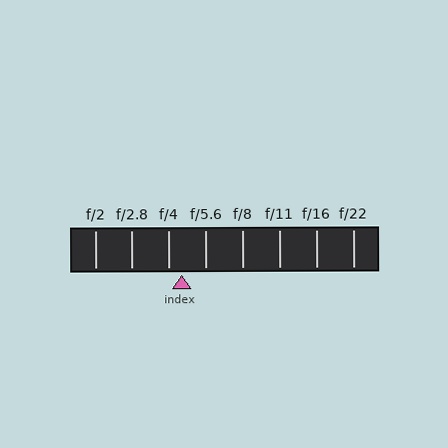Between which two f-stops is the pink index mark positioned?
The index mark is between f/4 and f/5.6.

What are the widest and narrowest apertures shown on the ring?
The widest aperture shown is f/2 and the narrowest is f/22.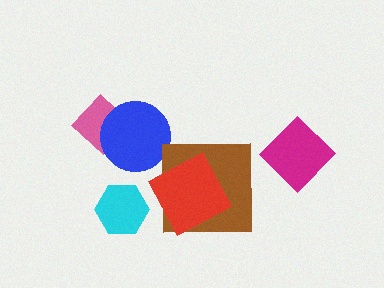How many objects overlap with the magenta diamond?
0 objects overlap with the magenta diamond.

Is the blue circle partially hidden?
No, no other shape covers it.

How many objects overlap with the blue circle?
1 object overlaps with the blue circle.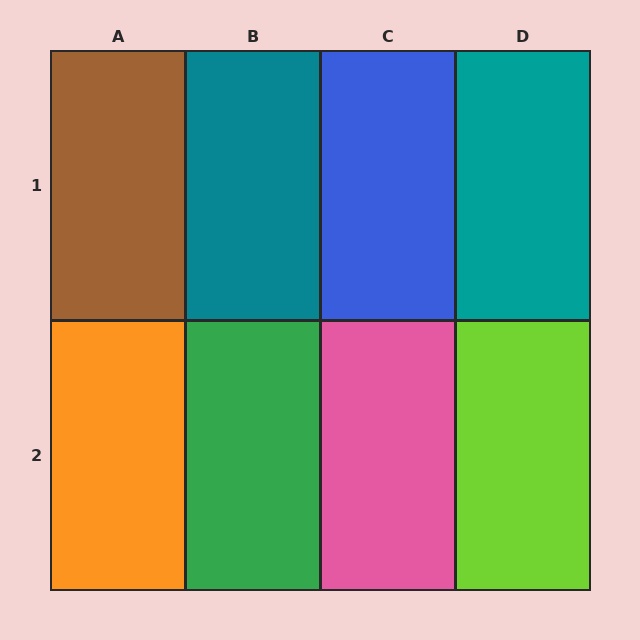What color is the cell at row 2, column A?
Orange.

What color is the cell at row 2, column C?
Pink.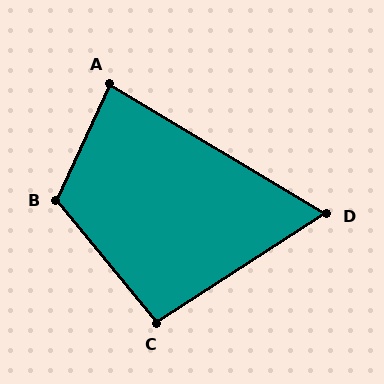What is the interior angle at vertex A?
Approximately 84 degrees (acute).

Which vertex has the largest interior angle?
B, at approximately 116 degrees.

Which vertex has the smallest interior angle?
D, at approximately 64 degrees.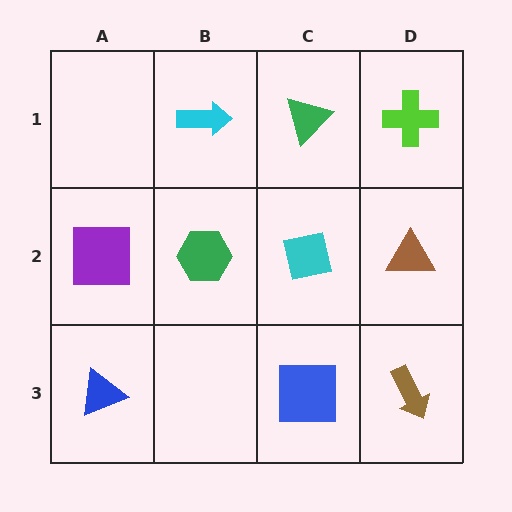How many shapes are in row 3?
3 shapes.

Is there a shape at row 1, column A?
No, that cell is empty.